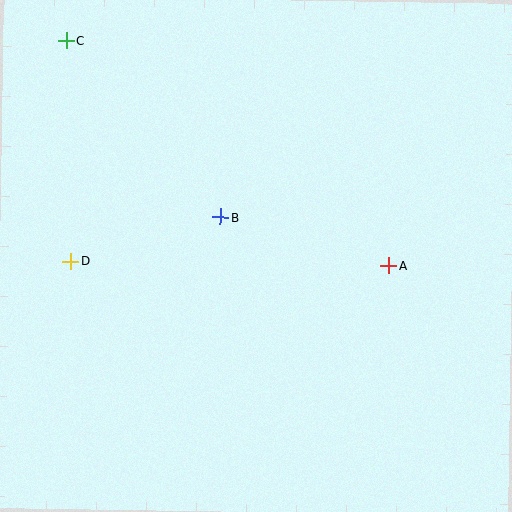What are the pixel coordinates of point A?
Point A is at (389, 266).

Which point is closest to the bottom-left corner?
Point D is closest to the bottom-left corner.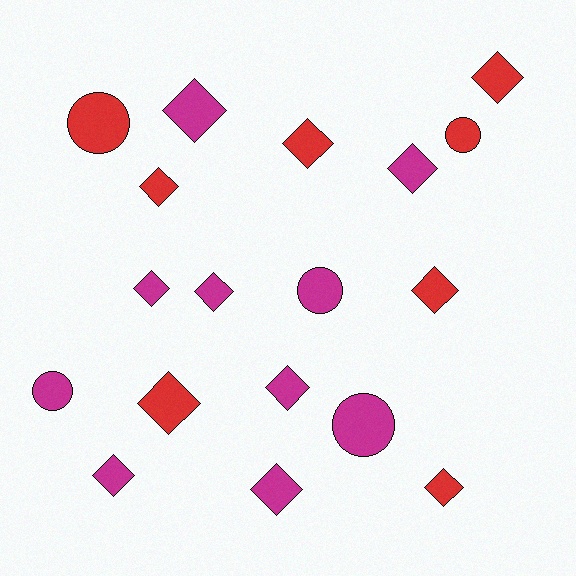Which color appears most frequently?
Magenta, with 10 objects.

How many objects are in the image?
There are 18 objects.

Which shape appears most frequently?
Diamond, with 13 objects.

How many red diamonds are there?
There are 6 red diamonds.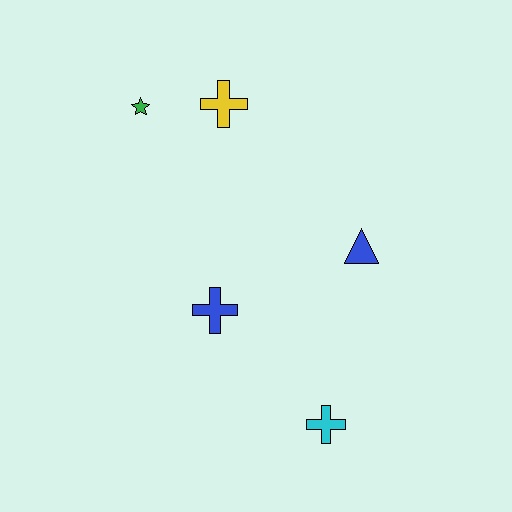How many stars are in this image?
There is 1 star.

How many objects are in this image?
There are 5 objects.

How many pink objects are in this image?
There are no pink objects.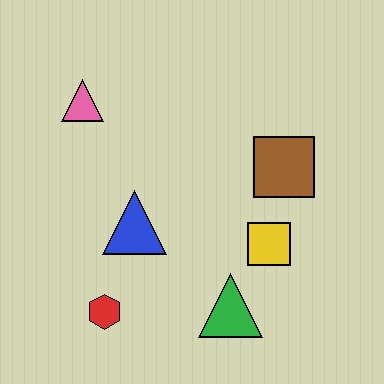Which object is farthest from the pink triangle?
The green triangle is farthest from the pink triangle.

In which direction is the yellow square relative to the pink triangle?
The yellow square is to the right of the pink triangle.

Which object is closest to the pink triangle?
The blue triangle is closest to the pink triangle.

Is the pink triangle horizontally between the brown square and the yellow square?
No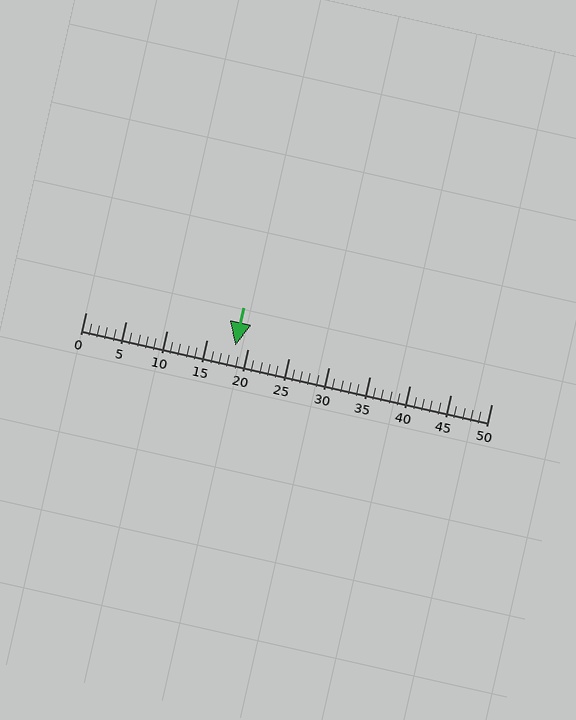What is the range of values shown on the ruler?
The ruler shows values from 0 to 50.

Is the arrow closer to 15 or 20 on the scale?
The arrow is closer to 20.